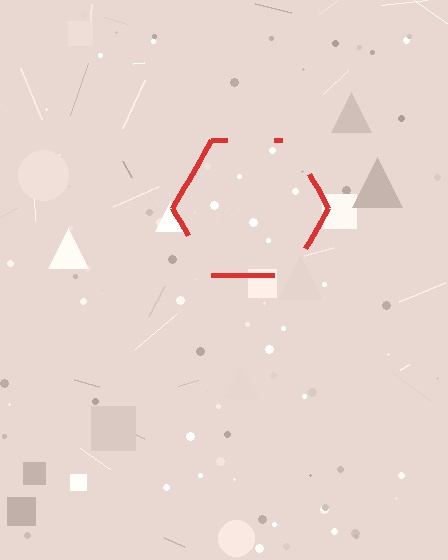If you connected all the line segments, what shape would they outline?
They would outline a hexagon.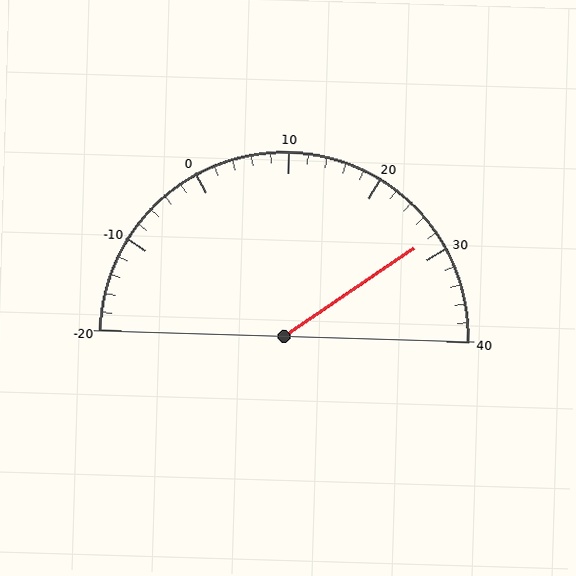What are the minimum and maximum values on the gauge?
The gauge ranges from -20 to 40.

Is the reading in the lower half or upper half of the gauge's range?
The reading is in the upper half of the range (-20 to 40).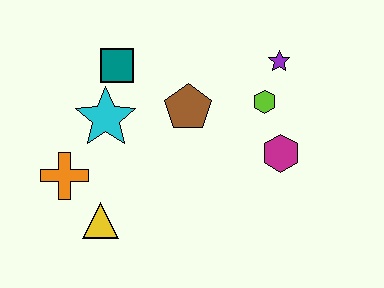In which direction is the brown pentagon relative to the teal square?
The brown pentagon is to the right of the teal square.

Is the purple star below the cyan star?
No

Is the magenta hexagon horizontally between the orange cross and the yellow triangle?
No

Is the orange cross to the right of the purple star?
No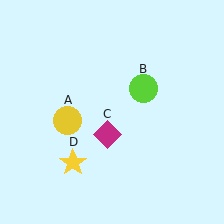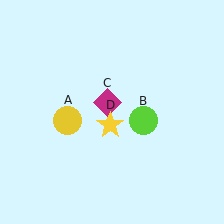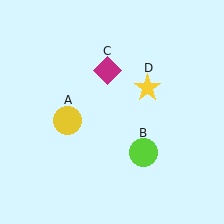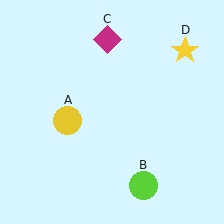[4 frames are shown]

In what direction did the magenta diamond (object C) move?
The magenta diamond (object C) moved up.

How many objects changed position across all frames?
3 objects changed position: lime circle (object B), magenta diamond (object C), yellow star (object D).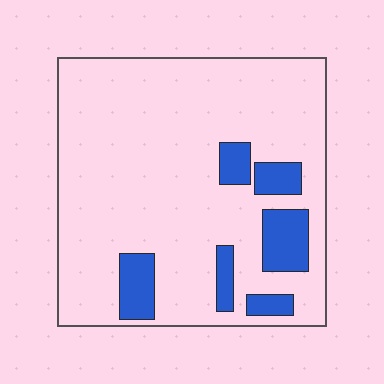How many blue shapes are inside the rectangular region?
6.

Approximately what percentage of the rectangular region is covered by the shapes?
Approximately 15%.